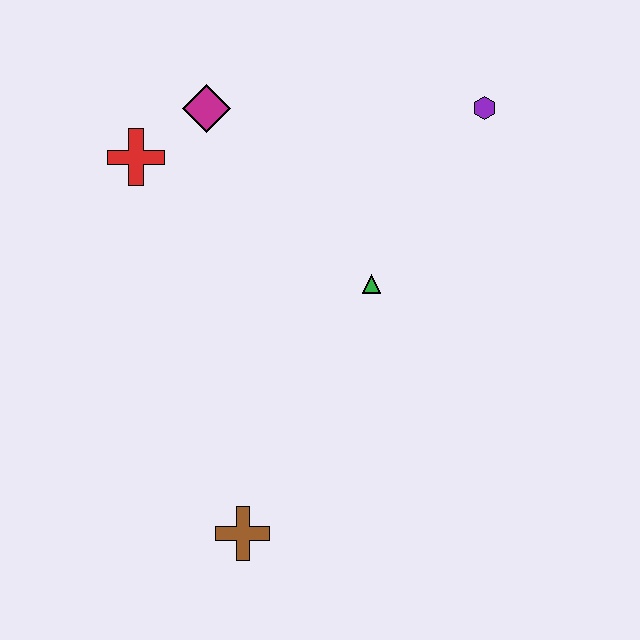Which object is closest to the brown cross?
The green triangle is closest to the brown cross.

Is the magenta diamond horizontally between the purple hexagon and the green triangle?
No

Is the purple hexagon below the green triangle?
No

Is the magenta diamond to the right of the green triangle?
No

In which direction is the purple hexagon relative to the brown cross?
The purple hexagon is above the brown cross.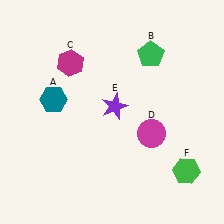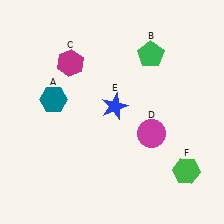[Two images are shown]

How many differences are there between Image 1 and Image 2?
There is 1 difference between the two images.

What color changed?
The star (E) changed from purple in Image 1 to blue in Image 2.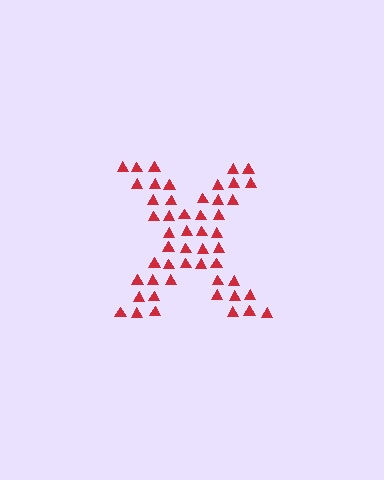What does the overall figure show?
The overall figure shows the letter X.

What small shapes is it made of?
It is made of small triangles.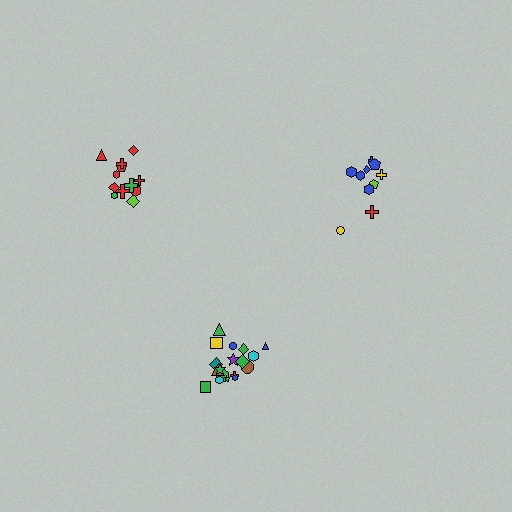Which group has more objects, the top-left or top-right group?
The top-left group.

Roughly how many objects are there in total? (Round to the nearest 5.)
Roughly 40 objects in total.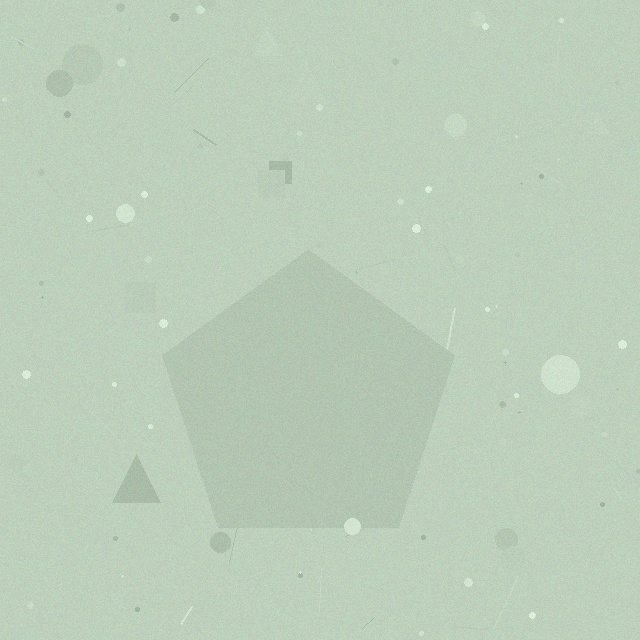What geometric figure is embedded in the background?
A pentagon is embedded in the background.